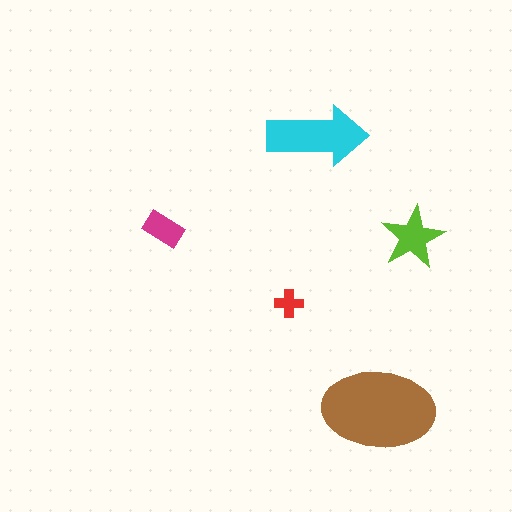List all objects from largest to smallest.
The brown ellipse, the cyan arrow, the lime star, the magenta rectangle, the red cross.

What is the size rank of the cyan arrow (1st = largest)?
2nd.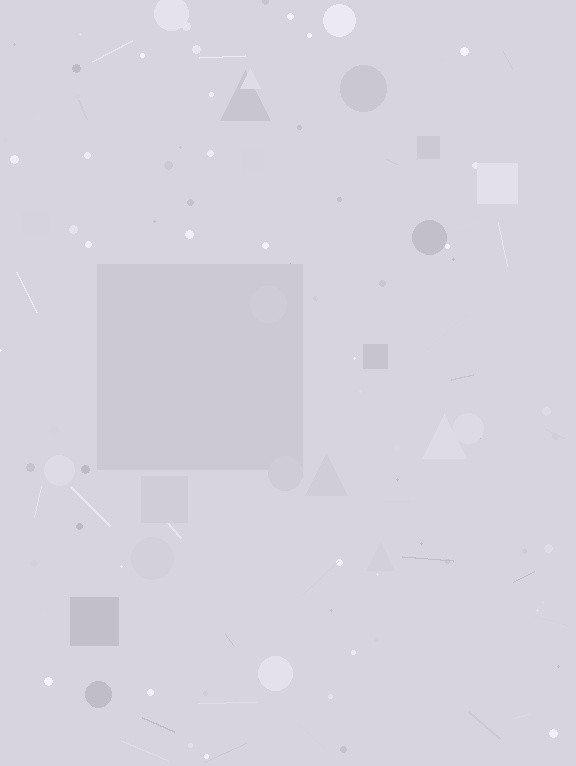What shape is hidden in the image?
A square is hidden in the image.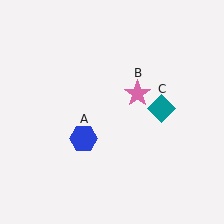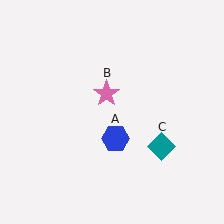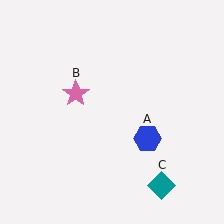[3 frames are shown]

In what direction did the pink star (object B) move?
The pink star (object B) moved left.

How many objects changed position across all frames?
3 objects changed position: blue hexagon (object A), pink star (object B), teal diamond (object C).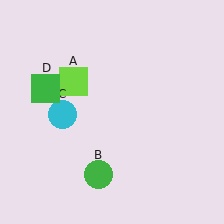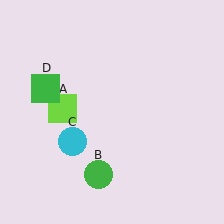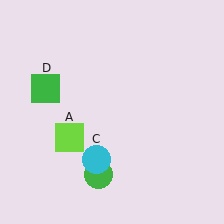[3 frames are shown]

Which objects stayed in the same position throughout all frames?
Green circle (object B) and green square (object D) remained stationary.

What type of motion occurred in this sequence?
The lime square (object A), cyan circle (object C) rotated counterclockwise around the center of the scene.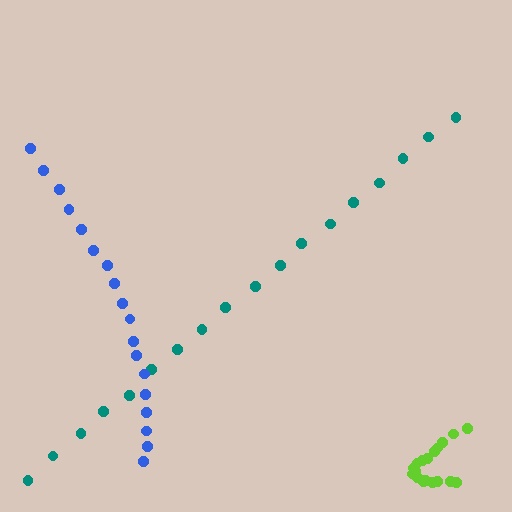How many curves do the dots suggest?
There are 3 distinct paths.